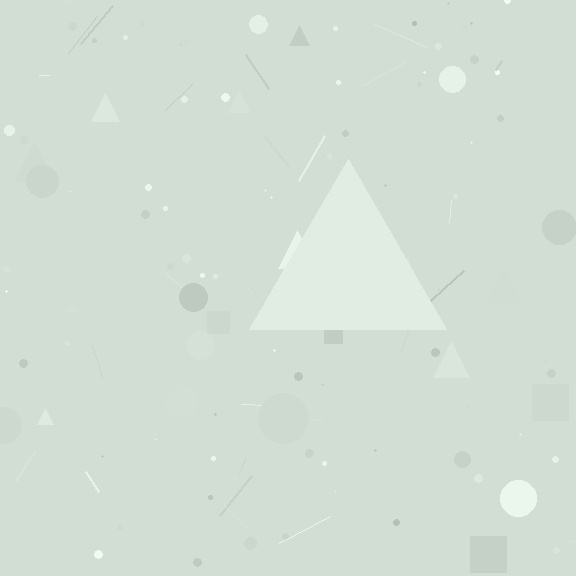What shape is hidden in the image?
A triangle is hidden in the image.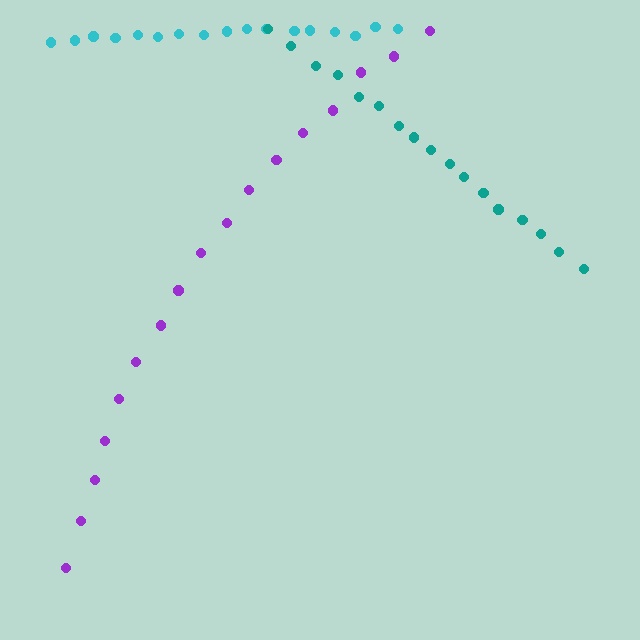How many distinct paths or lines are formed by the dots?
There are 3 distinct paths.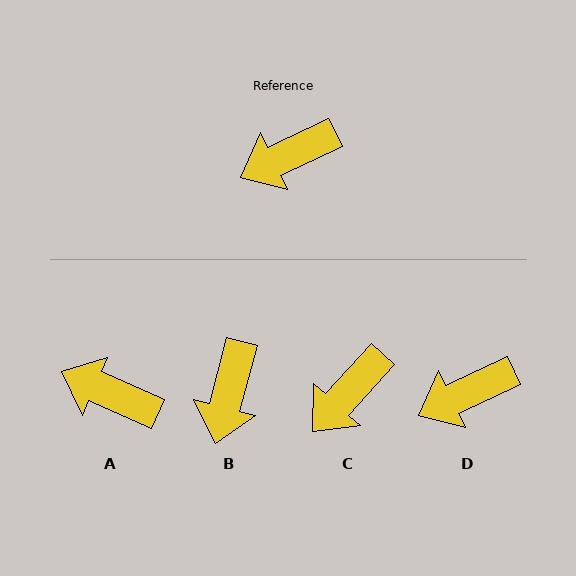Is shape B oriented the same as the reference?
No, it is off by about 50 degrees.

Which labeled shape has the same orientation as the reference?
D.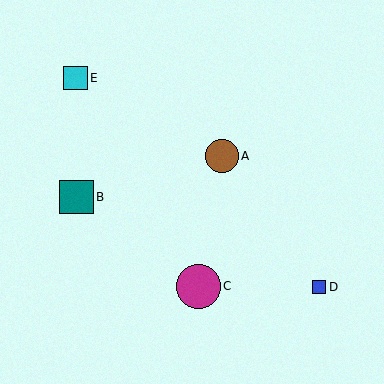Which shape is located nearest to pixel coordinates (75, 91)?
The cyan square (labeled E) at (75, 78) is nearest to that location.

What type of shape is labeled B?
Shape B is a teal square.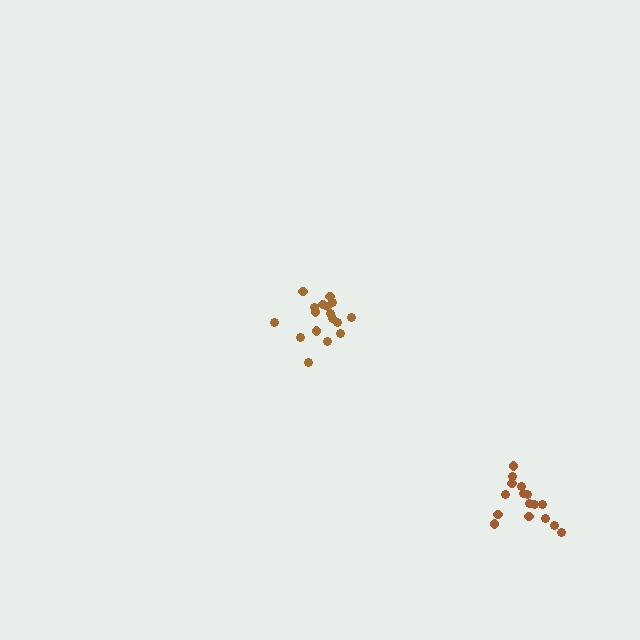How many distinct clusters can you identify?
There are 2 distinct clusters.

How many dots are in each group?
Group 1: 16 dots, Group 2: 17 dots (33 total).